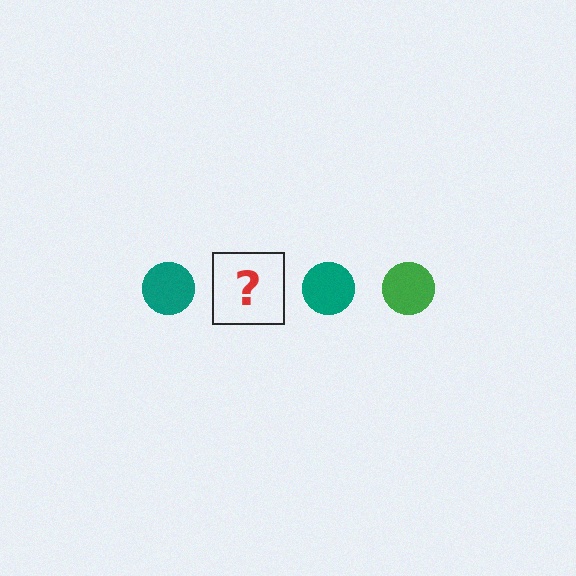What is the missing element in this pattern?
The missing element is a green circle.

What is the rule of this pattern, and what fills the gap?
The rule is that the pattern cycles through teal, green circles. The gap should be filled with a green circle.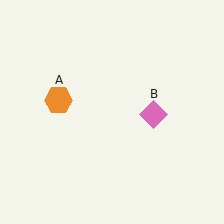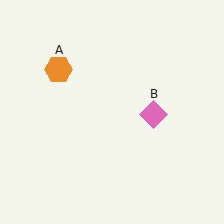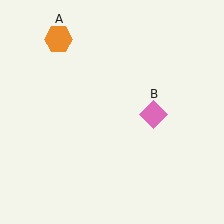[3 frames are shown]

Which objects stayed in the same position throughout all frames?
Pink diamond (object B) remained stationary.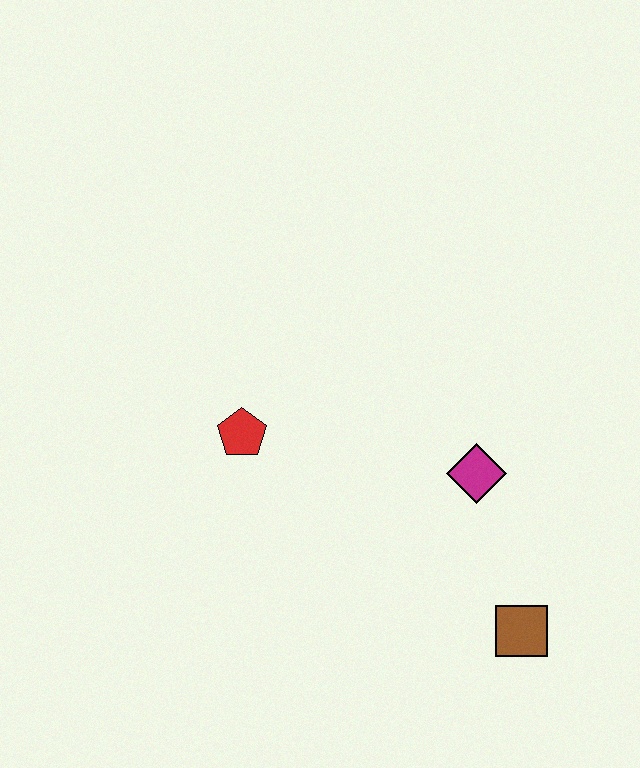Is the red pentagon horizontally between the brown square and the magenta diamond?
No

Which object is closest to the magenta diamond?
The brown square is closest to the magenta diamond.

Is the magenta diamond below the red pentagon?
Yes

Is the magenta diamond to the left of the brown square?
Yes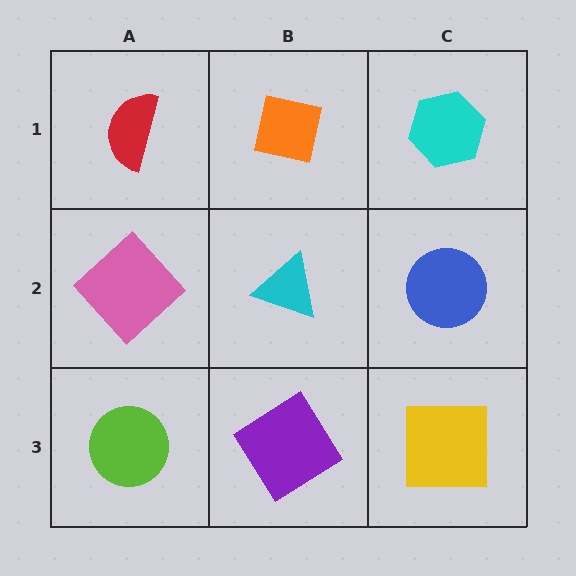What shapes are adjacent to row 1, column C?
A blue circle (row 2, column C), an orange square (row 1, column B).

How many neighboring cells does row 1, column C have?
2.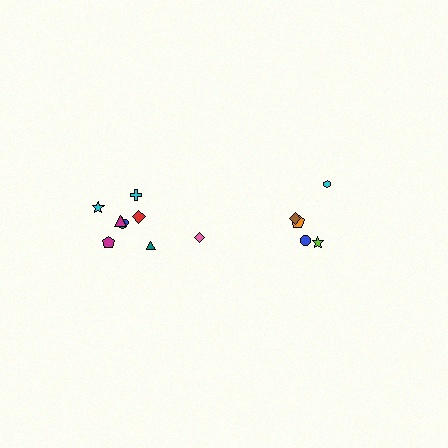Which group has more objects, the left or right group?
The left group.